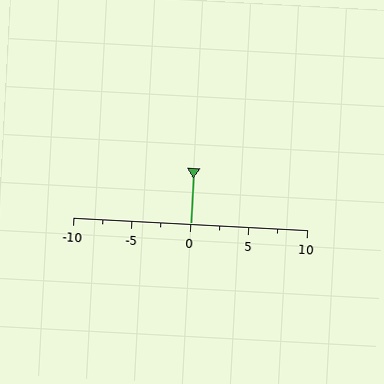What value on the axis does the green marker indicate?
The marker indicates approximately 0.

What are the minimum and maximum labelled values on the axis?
The axis runs from -10 to 10.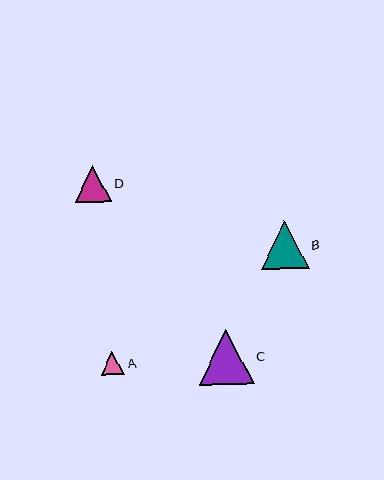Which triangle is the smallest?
Triangle A is the smallest with a size of approximately 23 pixels.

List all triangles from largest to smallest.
From largest to smallest: C, B, D, A.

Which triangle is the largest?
Triangle C is the largest with a size of approximately 55 pixels.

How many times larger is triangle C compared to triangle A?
Triangle C is approximately 2.3 times the size of triangle A.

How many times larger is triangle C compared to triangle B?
Triangle C is approximately 1.1 times the size of triangle B.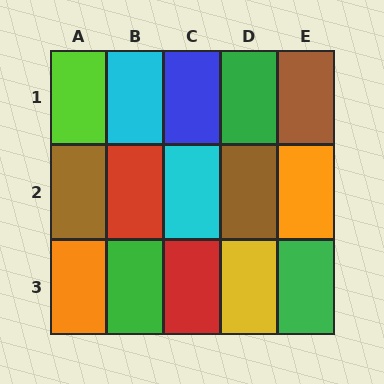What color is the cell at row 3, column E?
Green.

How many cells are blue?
1 cell is blue.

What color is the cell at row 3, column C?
Red.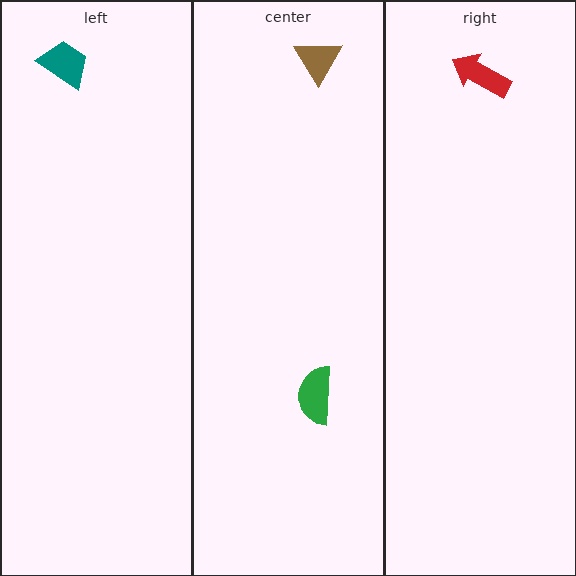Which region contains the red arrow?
The right region.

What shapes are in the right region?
The red arrow.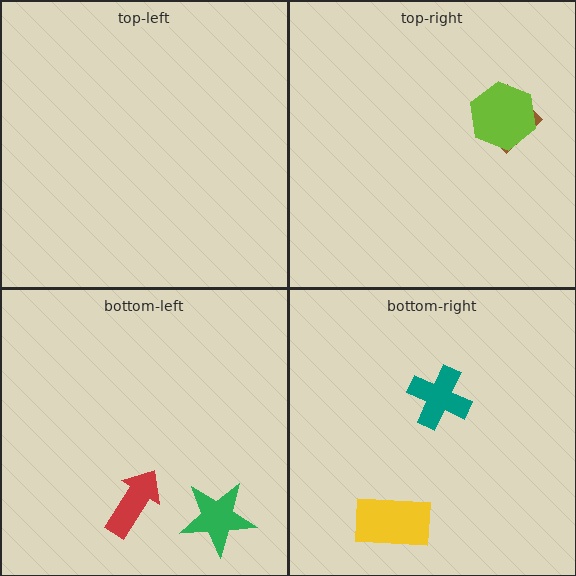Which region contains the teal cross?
The bottom-right region.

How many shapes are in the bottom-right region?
2.